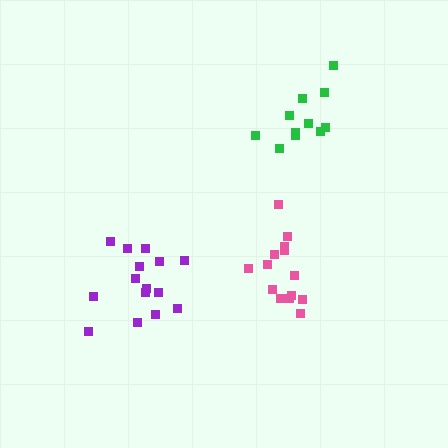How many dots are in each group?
Group 1: 15 dots, Group 2: 11 dots, Group 3: 14 dots (40 total).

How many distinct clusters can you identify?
There are 3 distinct clusters.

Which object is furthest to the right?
The green cluster is rightmost.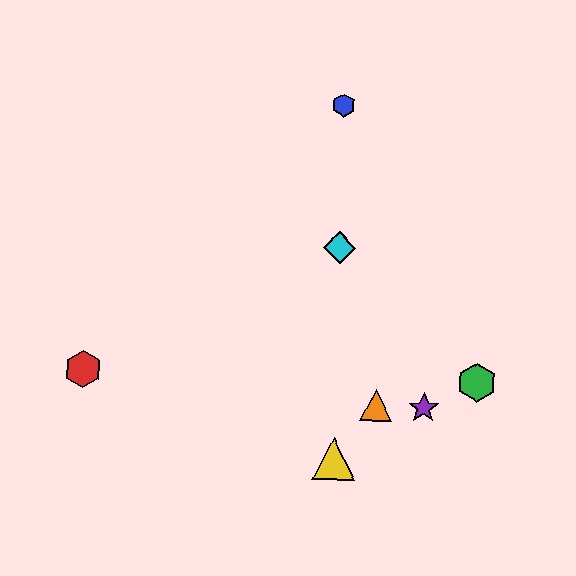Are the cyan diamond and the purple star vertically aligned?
No, the cyan diamond is at x≈340 and the purple star is at x≈424.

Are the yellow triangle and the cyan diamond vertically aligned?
Yes, both are at x≈334.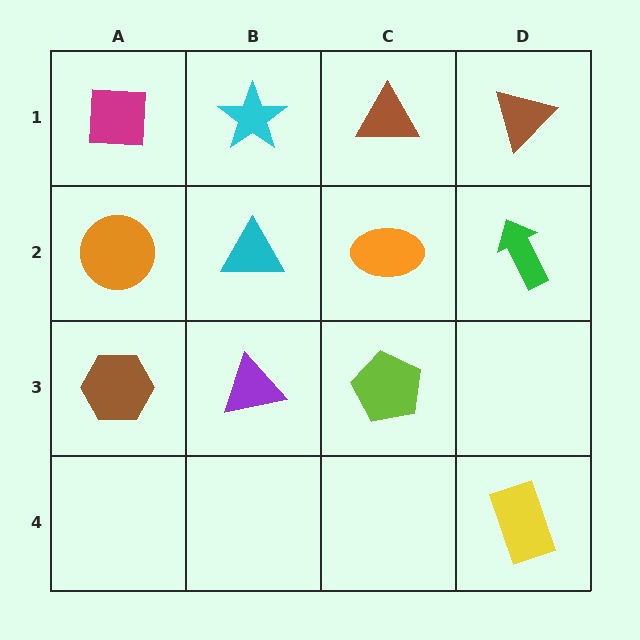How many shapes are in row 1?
4 shapes.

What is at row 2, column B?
A cyan triangle.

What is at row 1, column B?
A cyan star.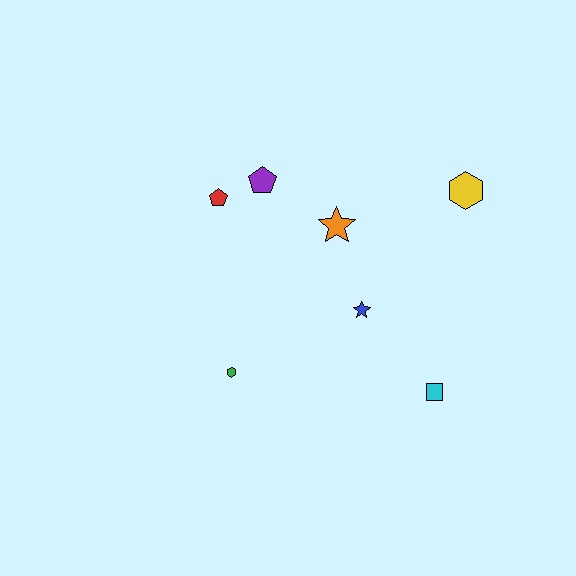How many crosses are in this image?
There are no crosses.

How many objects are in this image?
There are 7 objects.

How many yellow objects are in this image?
There is 1 yellow object.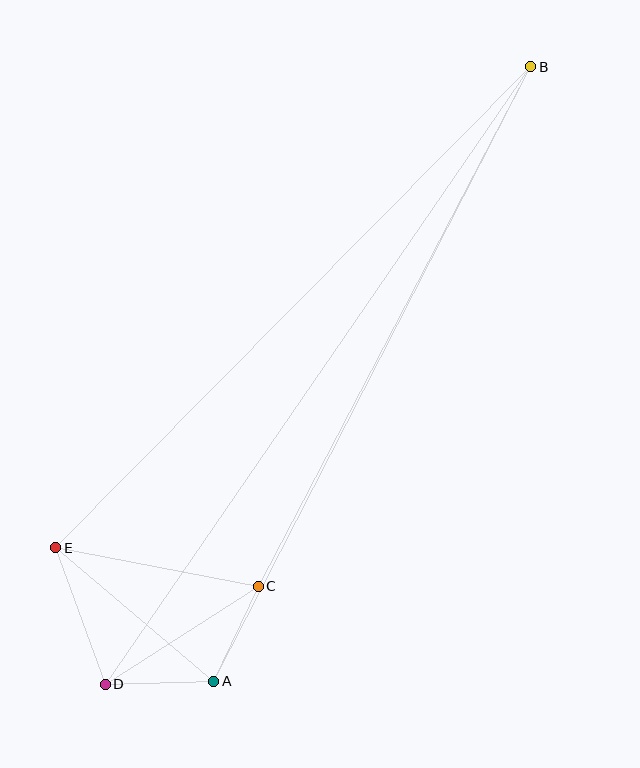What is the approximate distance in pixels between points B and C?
The distance between B and C is approximately 587 pixels.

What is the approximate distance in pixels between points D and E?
The distance between D and E is approximately 145 pixels.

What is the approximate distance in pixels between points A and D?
The distance between A and D is approximately 108 pixels.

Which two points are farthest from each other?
Points B and D are farthest from each other.